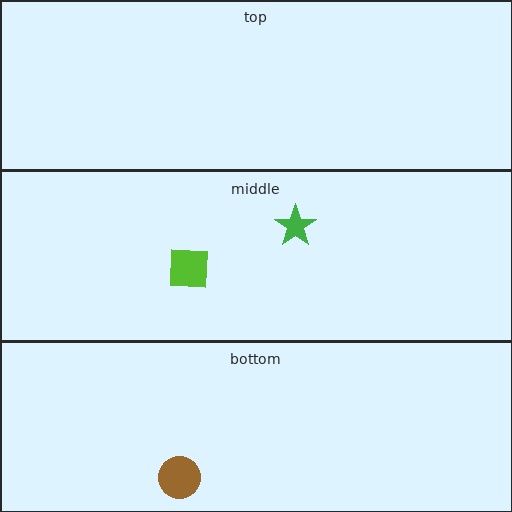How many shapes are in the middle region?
2.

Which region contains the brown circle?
The bottom region.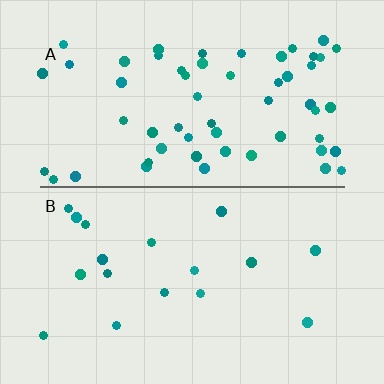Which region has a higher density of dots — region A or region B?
A (the top).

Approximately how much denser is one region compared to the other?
Approximately 3.3× — region A over region B.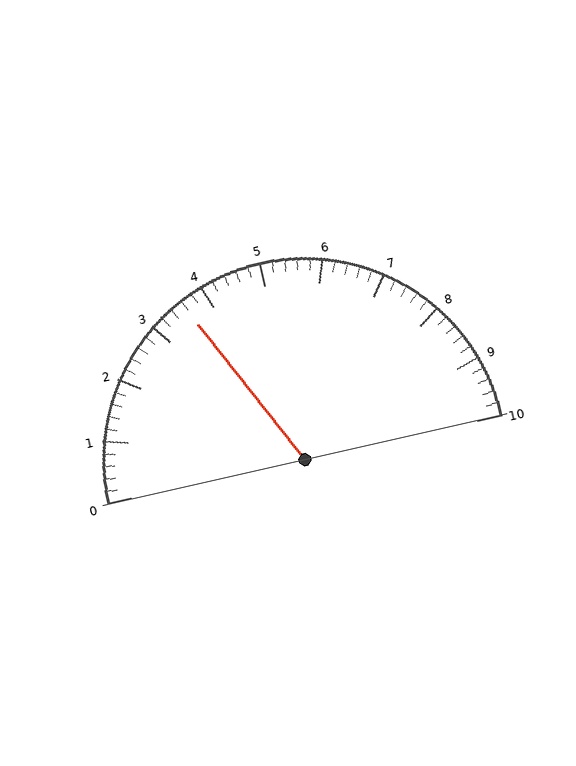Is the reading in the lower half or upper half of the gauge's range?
The reading is in the lower half of the range (0 to 10).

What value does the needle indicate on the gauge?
The needle indicates approximately 3.6.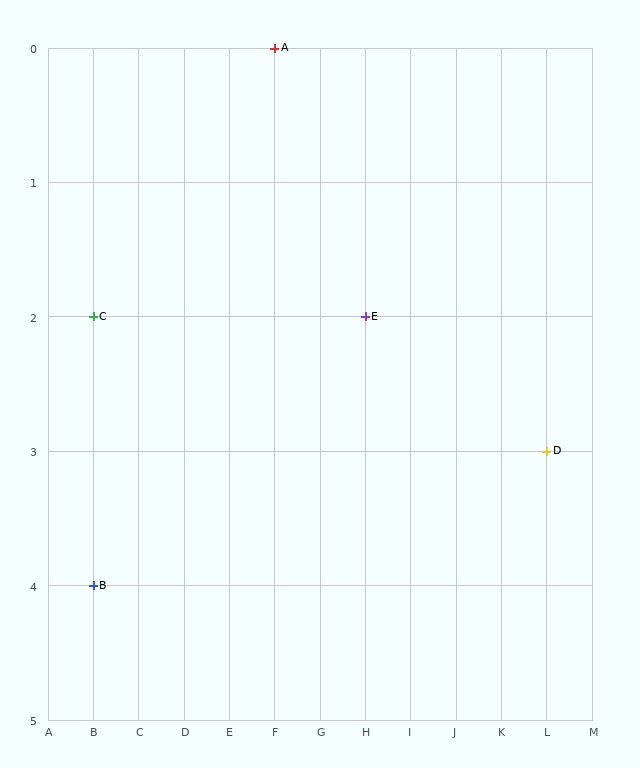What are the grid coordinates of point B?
Point B is at grid coordinates (B, 4).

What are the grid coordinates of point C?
Point C is at grid coordinates (B, 2).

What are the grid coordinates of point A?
Point A is at grid coordinates (F, 0).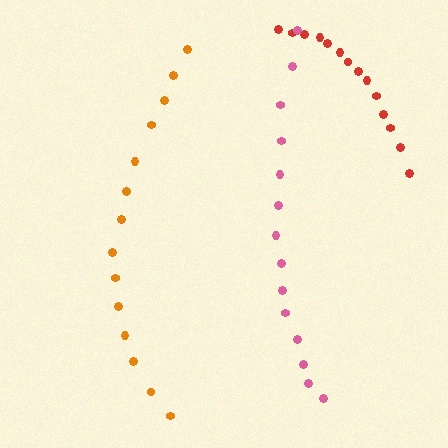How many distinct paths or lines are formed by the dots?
There are 3 distinct paths.